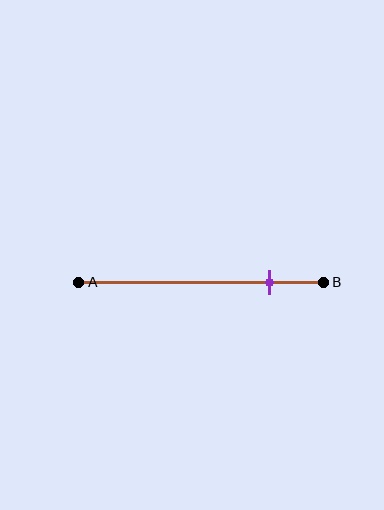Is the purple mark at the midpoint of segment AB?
No, the mark is at about 80% from A, not at the 50% midpoint.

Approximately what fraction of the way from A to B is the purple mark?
The purple mark is approximately 80% of the way from A to B.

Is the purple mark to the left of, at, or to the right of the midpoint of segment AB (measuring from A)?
The purple mark is to the right of the midpoint of segment AB.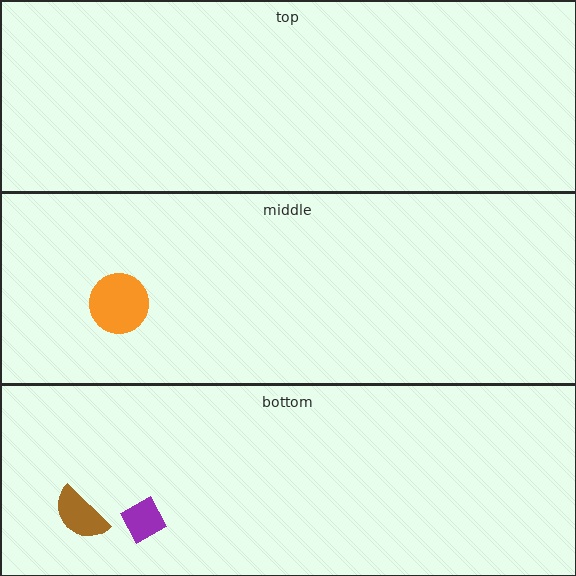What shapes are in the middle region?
The orange circle.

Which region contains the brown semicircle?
The bottom region.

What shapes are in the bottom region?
The purple diamond, the brown semicircle.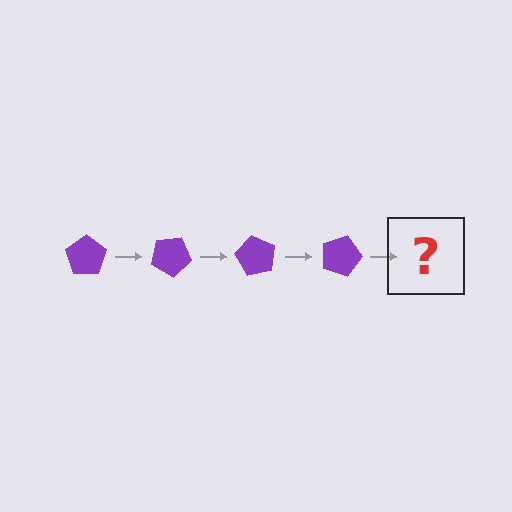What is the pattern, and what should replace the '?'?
The pattern is that the pentagon rotates 30 degrees each step. The '?' should be a purple pentagon rotated 120 degrees.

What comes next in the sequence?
The next element should be a purple pentagon rotated 120 degrees.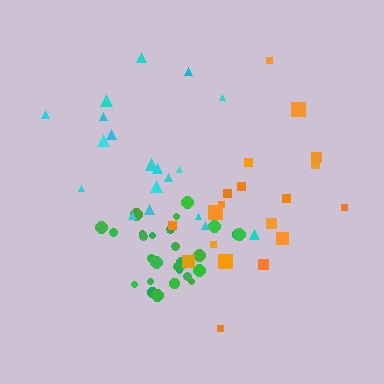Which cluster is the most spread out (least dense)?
Orange.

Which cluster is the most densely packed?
Green.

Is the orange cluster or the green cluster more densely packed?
Green.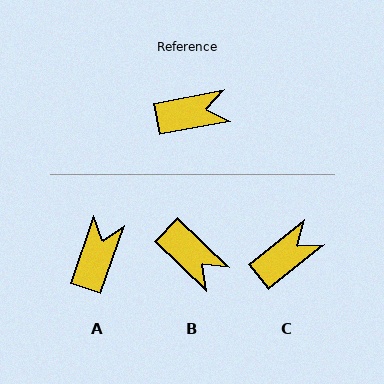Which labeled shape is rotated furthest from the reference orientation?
A, about 60 degrees away.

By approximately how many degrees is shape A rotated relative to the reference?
Approximately 60 degrees counter-clockwise.